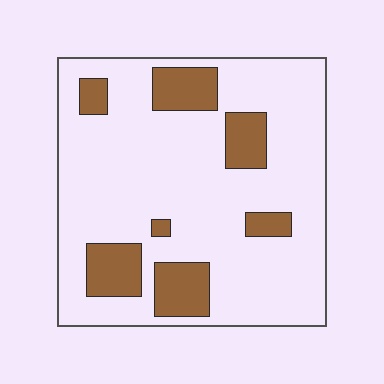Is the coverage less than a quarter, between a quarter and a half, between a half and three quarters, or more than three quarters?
Less than a quarter.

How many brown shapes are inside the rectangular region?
7.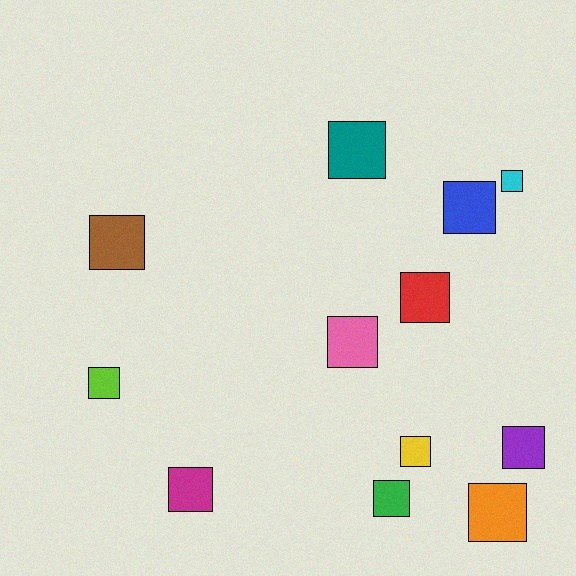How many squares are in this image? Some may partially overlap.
There are 12 squares.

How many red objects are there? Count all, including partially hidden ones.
There is 1 red object.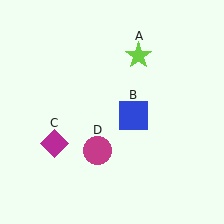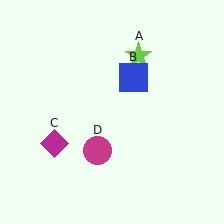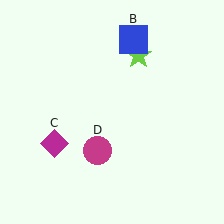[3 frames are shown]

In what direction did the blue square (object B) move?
The blue square (object B) moved up.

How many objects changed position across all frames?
1 object changed position: blue square (object B).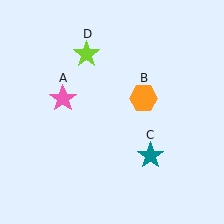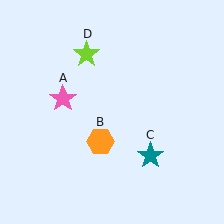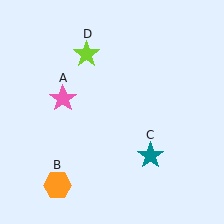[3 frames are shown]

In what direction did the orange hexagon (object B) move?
The orange hexagon (object B) moved down and to the left.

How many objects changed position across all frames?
1 object changed position: orange hexagon (object B).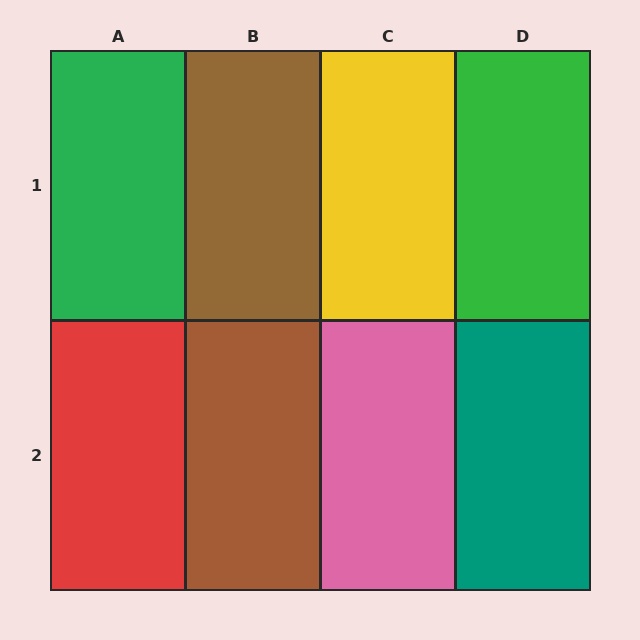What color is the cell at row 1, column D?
Green.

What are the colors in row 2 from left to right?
Red, brown, pink, teal.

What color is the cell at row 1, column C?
Yellow.